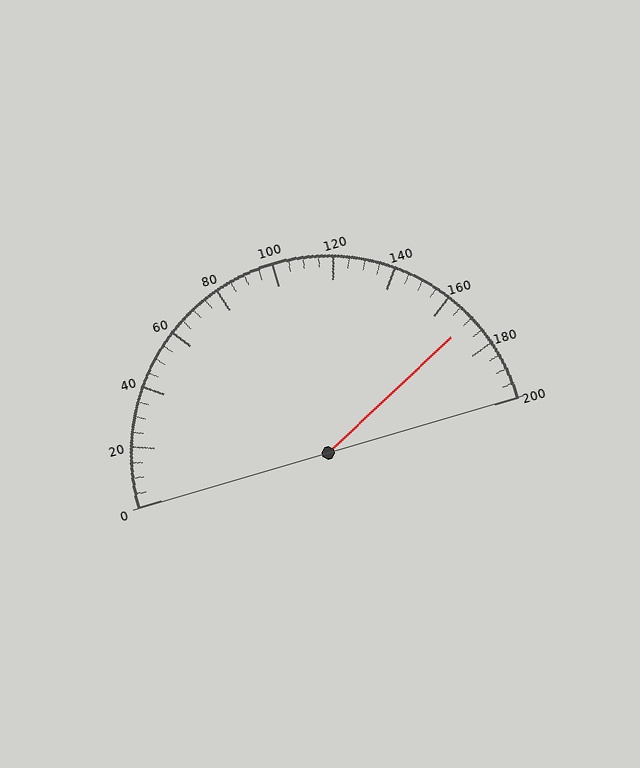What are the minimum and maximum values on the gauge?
The gauge ranges from 0 to 200.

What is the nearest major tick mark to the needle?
The nearest major tick mark is 160.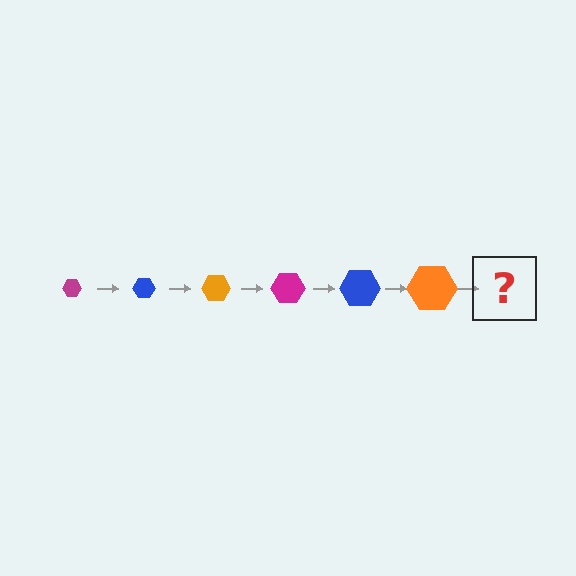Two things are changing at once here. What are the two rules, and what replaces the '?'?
The two rules are that the hexagon grows larger each step and the color cycles through magenta, blue, and orange. The '?' should be a magenta hexagon, larger than the previous one.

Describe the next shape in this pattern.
It should be a magenta hexagon, larger than the previous one.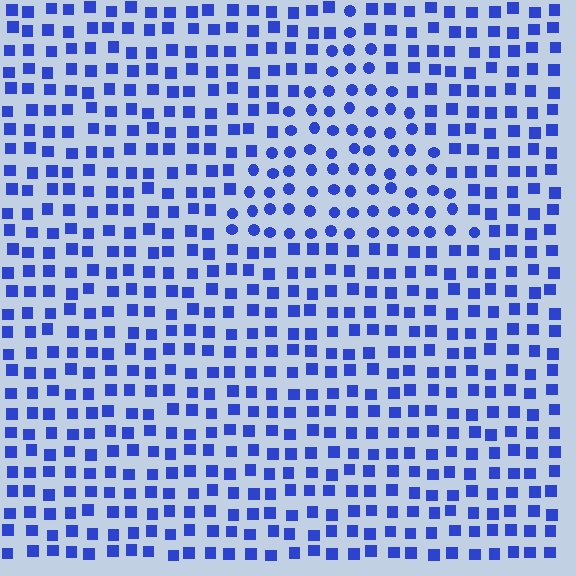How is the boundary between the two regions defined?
The boundary is defined by a change in element shape: circles inside vs. squares outside. All elements share the same color and spacing.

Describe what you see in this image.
The image is filled with small blue elements arranged in a uniform grid. A triangle-shaped region contains circles, while the surrounding area contains squares. The boundary is defined purely by the change in element shape.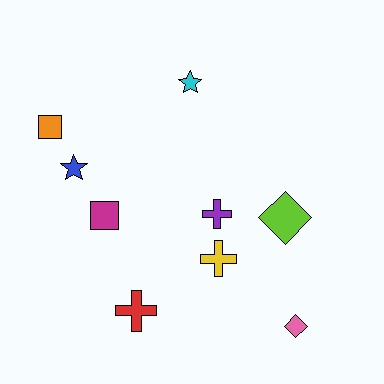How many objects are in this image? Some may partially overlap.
There are 9 objects.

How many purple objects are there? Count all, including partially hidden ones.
There is 1 purple object.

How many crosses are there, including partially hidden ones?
There are 3 crosses.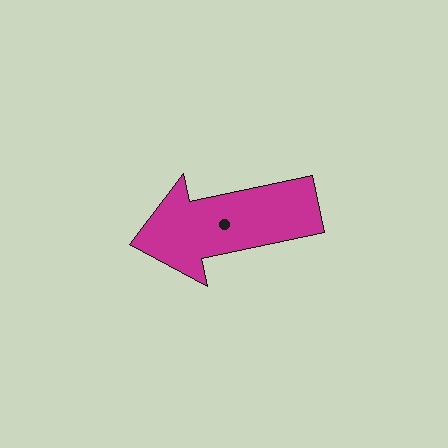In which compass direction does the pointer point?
West.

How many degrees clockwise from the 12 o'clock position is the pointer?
Approximately 258 degrees.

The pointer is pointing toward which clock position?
Roughly 9 o'clock.